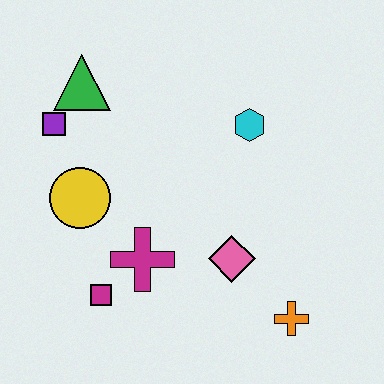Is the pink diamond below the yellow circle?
Yes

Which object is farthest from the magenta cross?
The green triangle is farthest from the magenta cross.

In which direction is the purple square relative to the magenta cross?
The purple square is above the magenta cross.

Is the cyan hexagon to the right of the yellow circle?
Yes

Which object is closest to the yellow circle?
The purple square is closest to the yellow circle.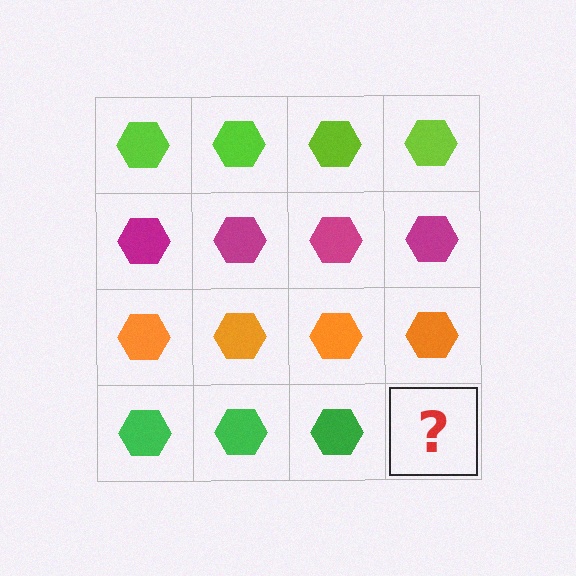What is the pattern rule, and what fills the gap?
The rule is that each row has a consistent color. The gap should be filled with a green hexagon.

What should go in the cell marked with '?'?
The missing cell should contain a green hexagon.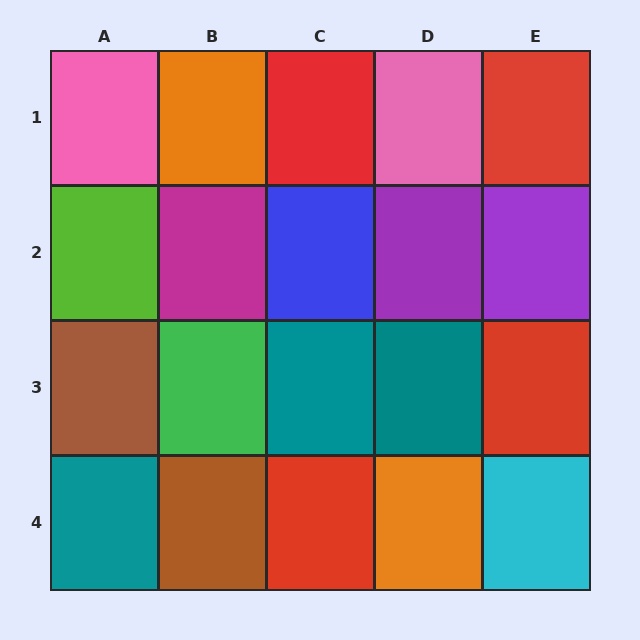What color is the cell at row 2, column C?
Blue.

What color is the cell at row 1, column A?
Pink.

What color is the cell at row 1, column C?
Red.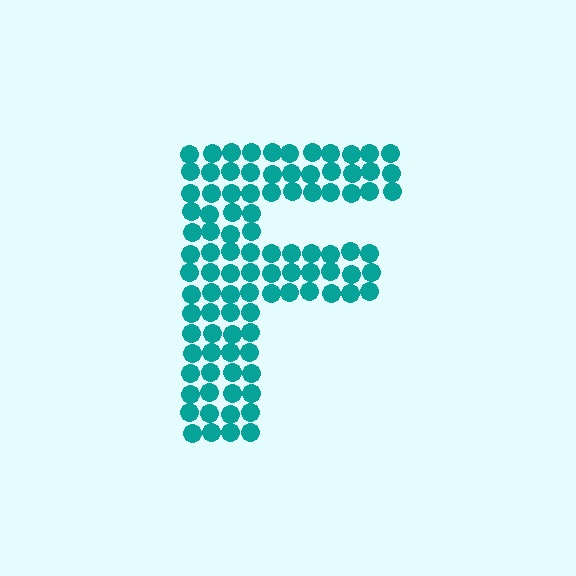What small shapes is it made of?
It is made of small circles.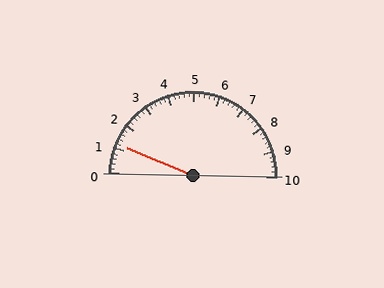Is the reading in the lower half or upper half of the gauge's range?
The reading is in the lower half of the range (0 to 10).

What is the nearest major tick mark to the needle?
The nearest major tick mark is 1.